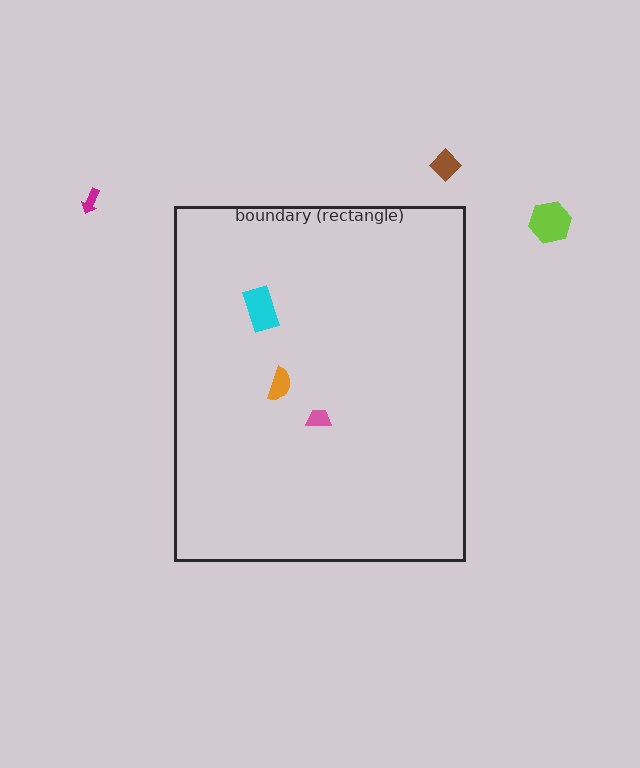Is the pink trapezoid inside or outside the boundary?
Inside.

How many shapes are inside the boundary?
3 inside, 3 outside.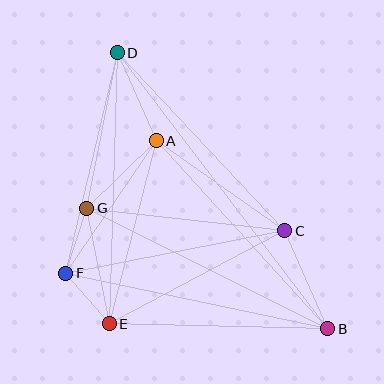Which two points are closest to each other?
Points E and F are closest to each other.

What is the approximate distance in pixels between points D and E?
The distance between D and E is approximately 271 pixels.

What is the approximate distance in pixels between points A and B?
The distance between A and B is approximately 254 pixels.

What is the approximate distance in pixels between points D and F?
The distance between D and F is approximately 226 pixels.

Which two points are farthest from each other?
Points B and D are farthest from each other.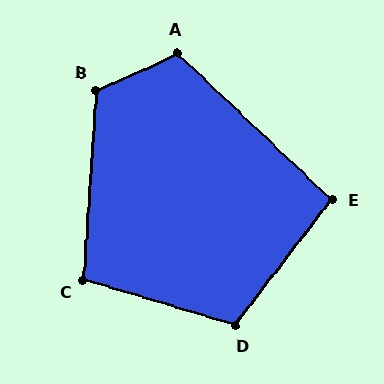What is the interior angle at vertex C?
Approximately 103 degrees (obtuse).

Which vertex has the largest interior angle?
B, at approximately 119 degrees.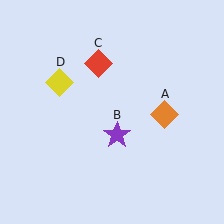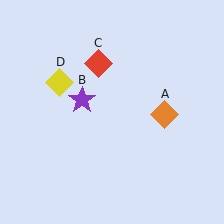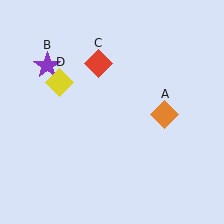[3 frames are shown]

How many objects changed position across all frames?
1 object changed position: purple star (object B).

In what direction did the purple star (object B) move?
The purple star (object B) moved up and to the left.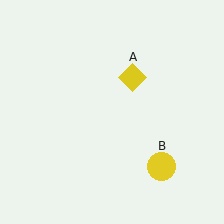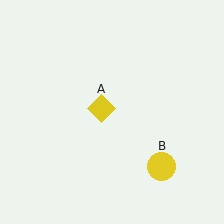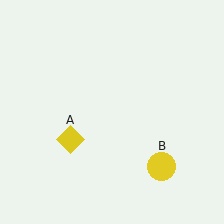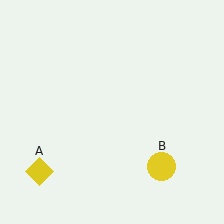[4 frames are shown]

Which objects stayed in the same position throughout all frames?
Yellow circle (object B) remained stationary.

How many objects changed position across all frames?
1 object changed position: yellow diamond (object A).